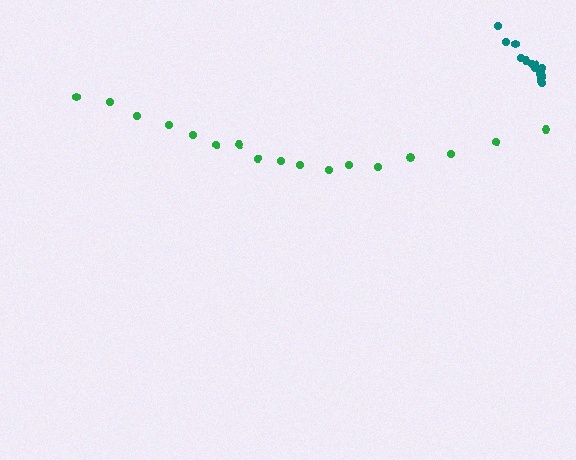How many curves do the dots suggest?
There are 2 distinct paths.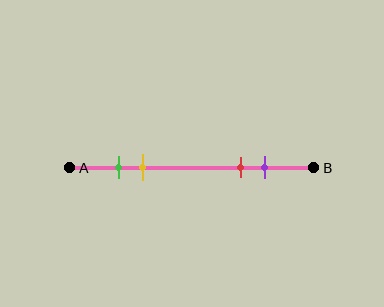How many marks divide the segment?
There are 4 marks dividing the segment.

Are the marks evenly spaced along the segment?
No, the marks are not evenly spaced.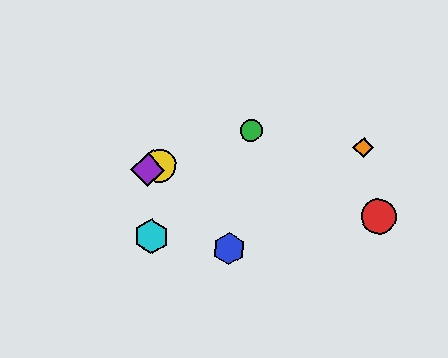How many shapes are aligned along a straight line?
3 shapes (the green circle, the yellow circle, the purple diamond) are aligned along a straight line.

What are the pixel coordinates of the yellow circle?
The yellow circle is at (159, 166).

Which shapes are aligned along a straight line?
The green circle, the yellow circle, the purple diamond are aligned along a straight line.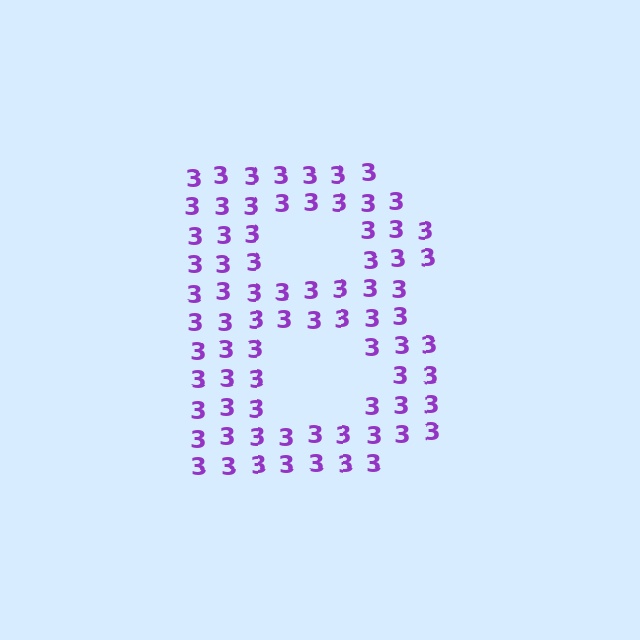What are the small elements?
The small elements are digit 3's.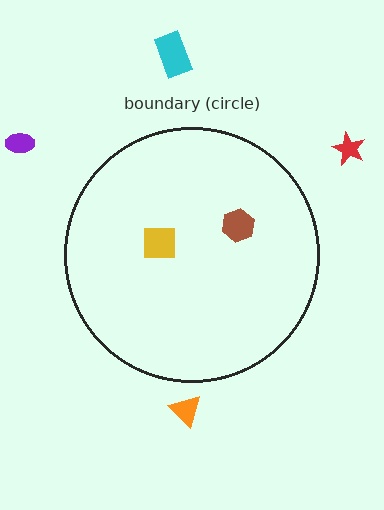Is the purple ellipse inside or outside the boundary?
Outside.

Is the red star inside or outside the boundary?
Outside.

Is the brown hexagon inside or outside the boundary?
Inside.